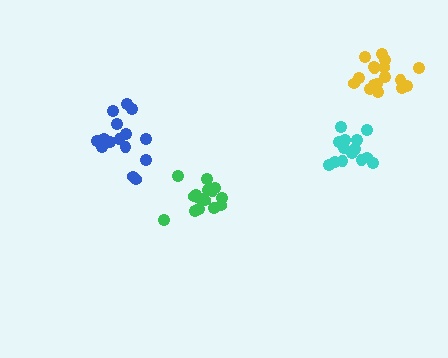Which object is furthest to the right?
The yellow cluster is rightmost.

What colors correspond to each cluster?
The clusters are colored: cyan, blue, green, yellow.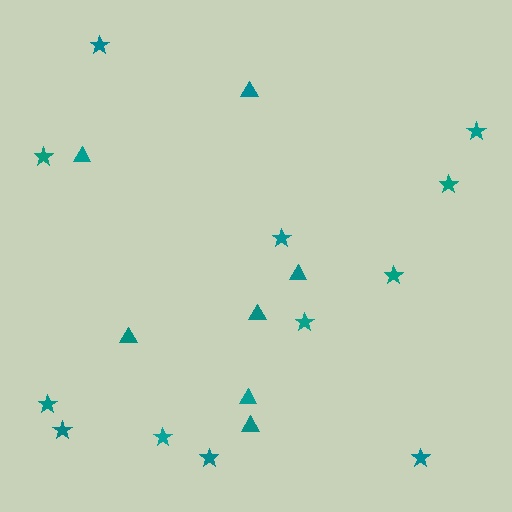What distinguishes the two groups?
There are 2 groups: one group of triangles (7) and one group of stars (12).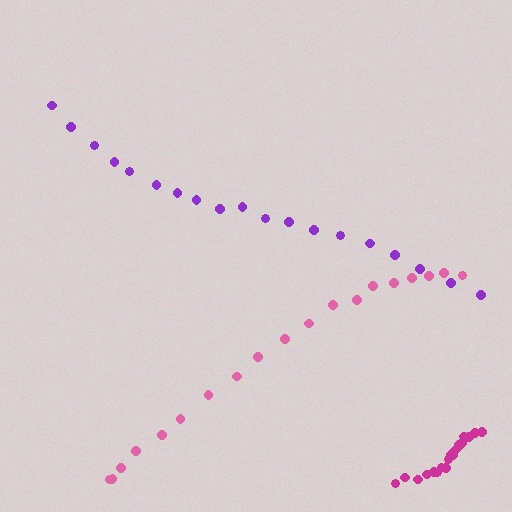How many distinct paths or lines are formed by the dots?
There are 3 distinct paths.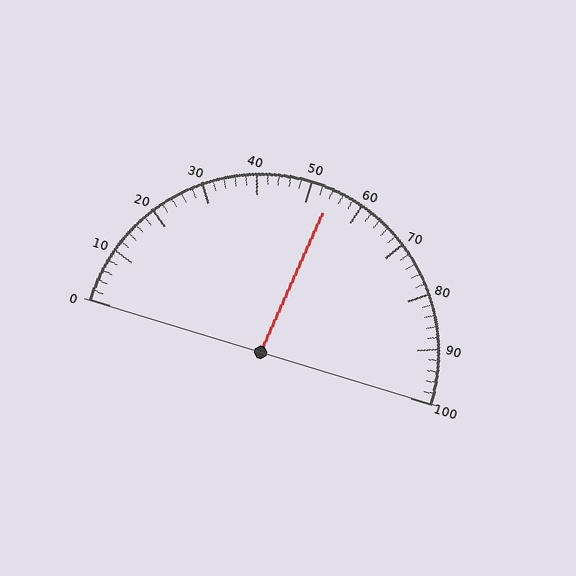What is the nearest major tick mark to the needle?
The nearest major tick mark is 50.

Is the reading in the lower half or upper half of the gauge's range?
The reading is in the upper half of the range (0 to 100).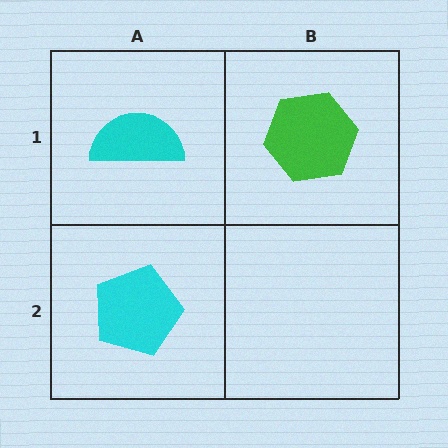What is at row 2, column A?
A cyan pentagon.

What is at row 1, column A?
A cyan semicircle.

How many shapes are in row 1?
2 shapes.